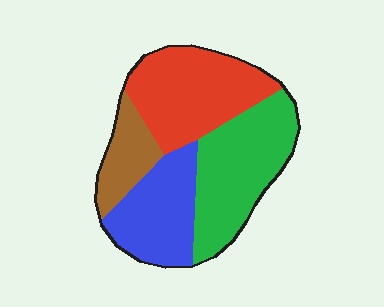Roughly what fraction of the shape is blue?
Blue takes up between a sixth and a third of the shape.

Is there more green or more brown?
Green.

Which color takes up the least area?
Brown, at roughly 15%.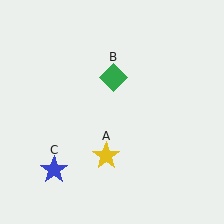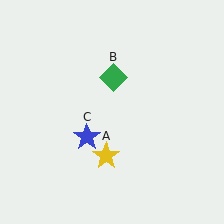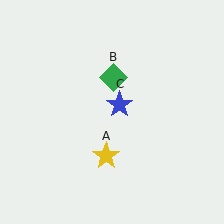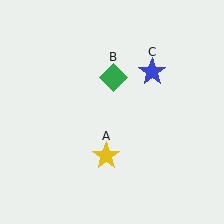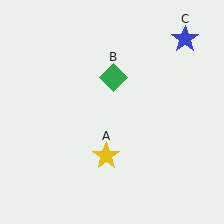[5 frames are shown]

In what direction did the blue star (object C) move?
The blue star (object C) moved up and to the right.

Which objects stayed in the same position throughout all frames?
Yellow star (object A) and green diamond (object B) remained stationary.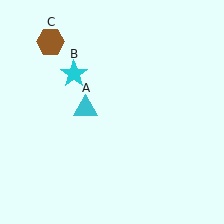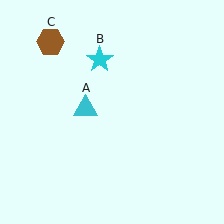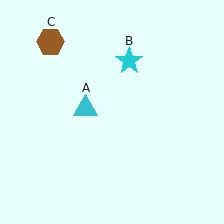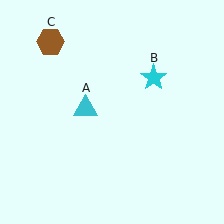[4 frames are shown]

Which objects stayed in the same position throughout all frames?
Cyan triangle (object A) and brown hexagon (object C) remained stationary.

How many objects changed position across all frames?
1 object changed position: cyan star (object B).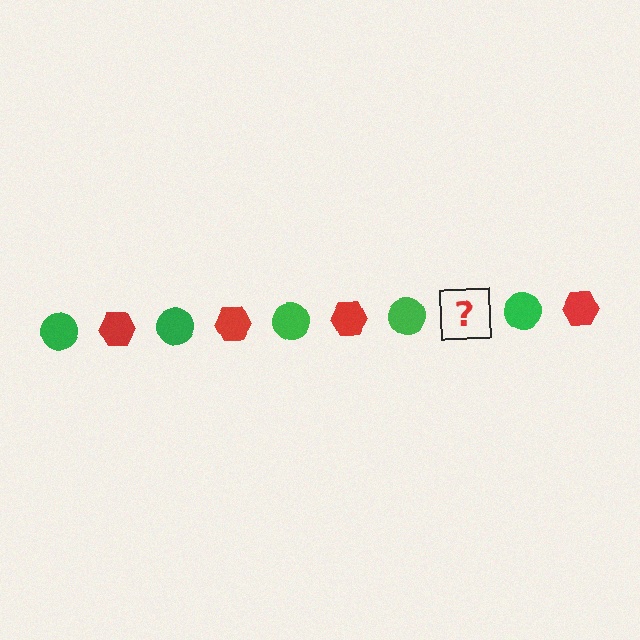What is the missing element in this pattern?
The missing element is a red hexagon.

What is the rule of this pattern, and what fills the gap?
The rule is that the pattern alternates between green circle and red hexagon. The gap should be filled with a red hexagon.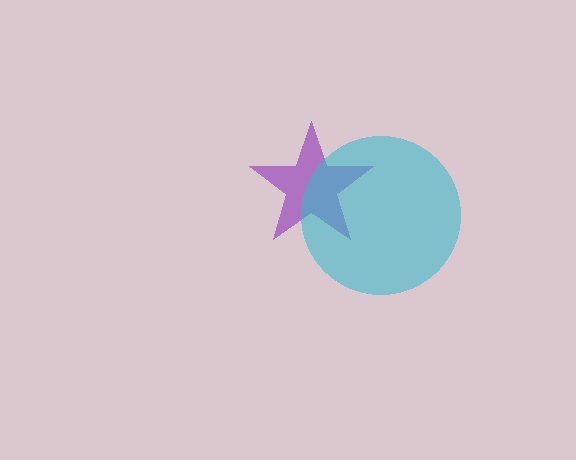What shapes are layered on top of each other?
The layered shapes are: a purple star, a cyan circle.